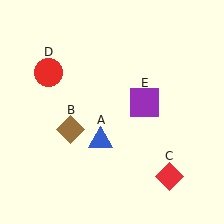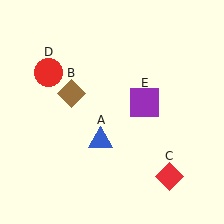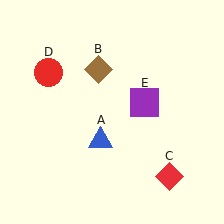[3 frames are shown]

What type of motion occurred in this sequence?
The brown diamond (object B) rotated clockwise around the center of the scene.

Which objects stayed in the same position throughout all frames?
Blue triangle (object A) and red diamond (object C) and red circle (object D) and purple square (object E) remained stationary.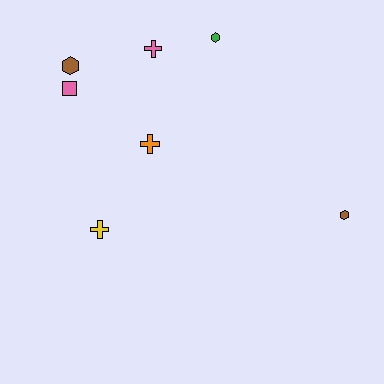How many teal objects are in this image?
There are no teal objects.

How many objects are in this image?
There are 7 objects.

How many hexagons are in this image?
There are 3 hexagons.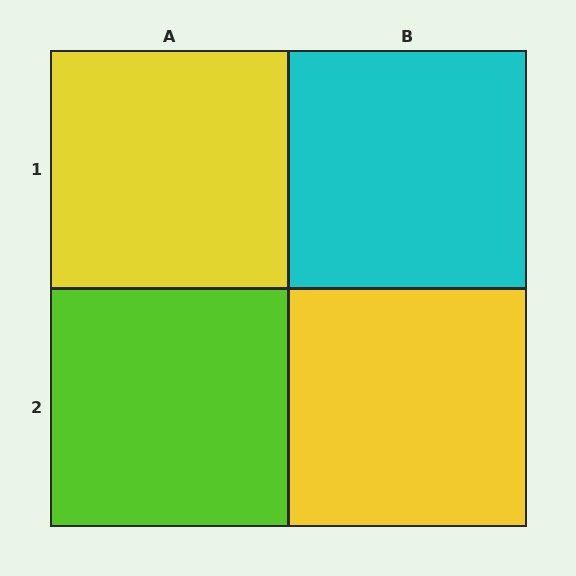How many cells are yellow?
2 cells are yellow.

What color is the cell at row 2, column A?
Lime.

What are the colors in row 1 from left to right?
Yellow, cyan.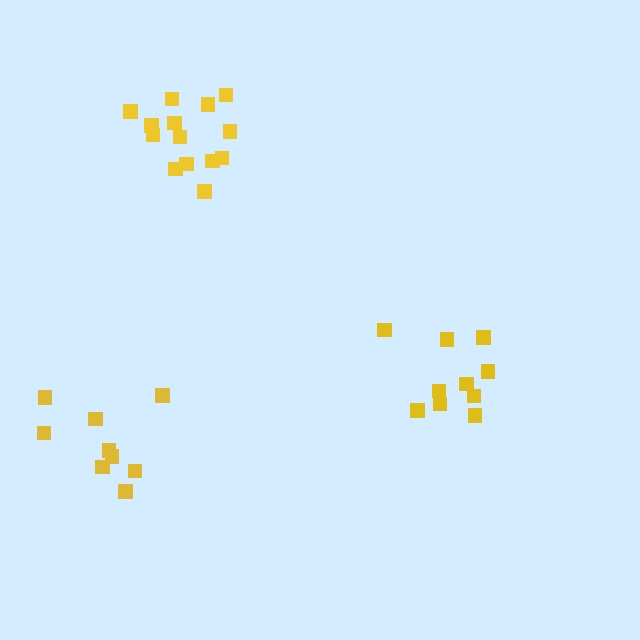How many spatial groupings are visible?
There are 3 spatial groupings.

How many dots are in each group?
Group 1: 14 dots, Group 2: 10 dots, Group 3: 9 dots (33 total).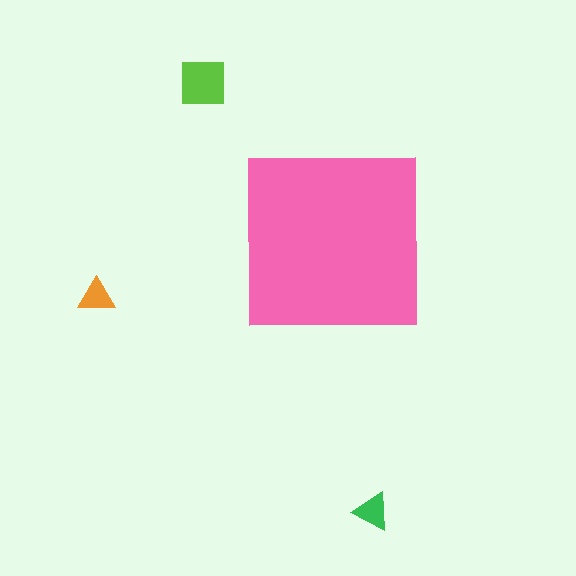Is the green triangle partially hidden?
No, the green triangle is fully visible.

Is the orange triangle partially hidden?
No, the orange triangle is fully visible.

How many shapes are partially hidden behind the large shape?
0 shapes are partially hidden.